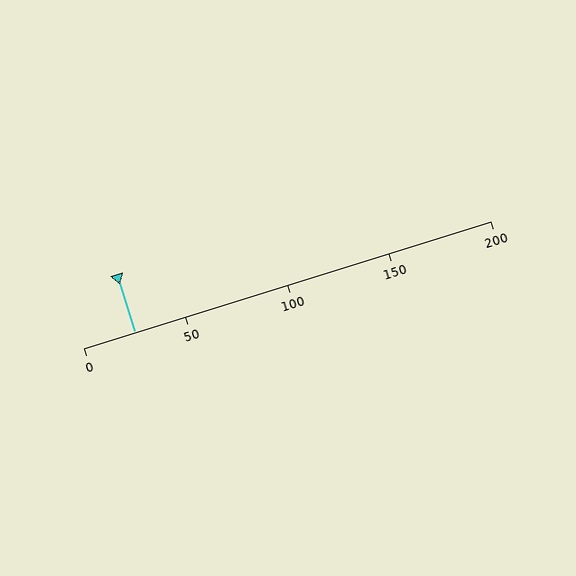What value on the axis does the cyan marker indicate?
The marker indicates approximately 25.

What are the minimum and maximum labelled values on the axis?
The axis runs from 0 to 200.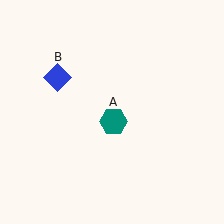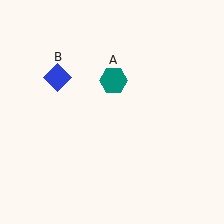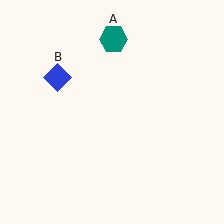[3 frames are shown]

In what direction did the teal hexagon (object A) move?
The teal hexagon (object A) moved up.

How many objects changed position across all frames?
1 object changed position: teal hexagon (object A).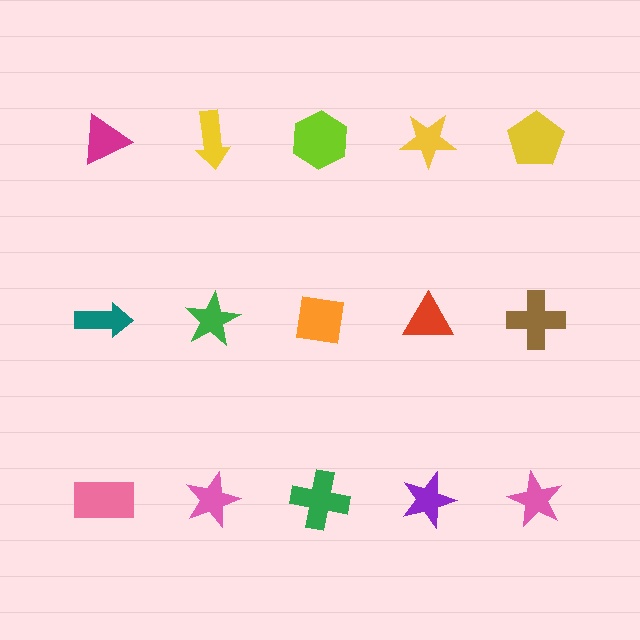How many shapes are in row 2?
5 shapes.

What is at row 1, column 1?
A magenta triangle.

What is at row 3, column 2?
A pink star.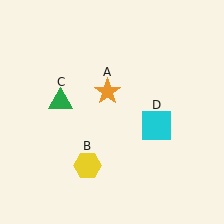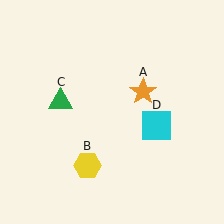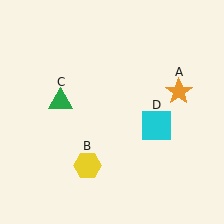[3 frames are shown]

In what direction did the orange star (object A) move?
The orange star (object A) moved right.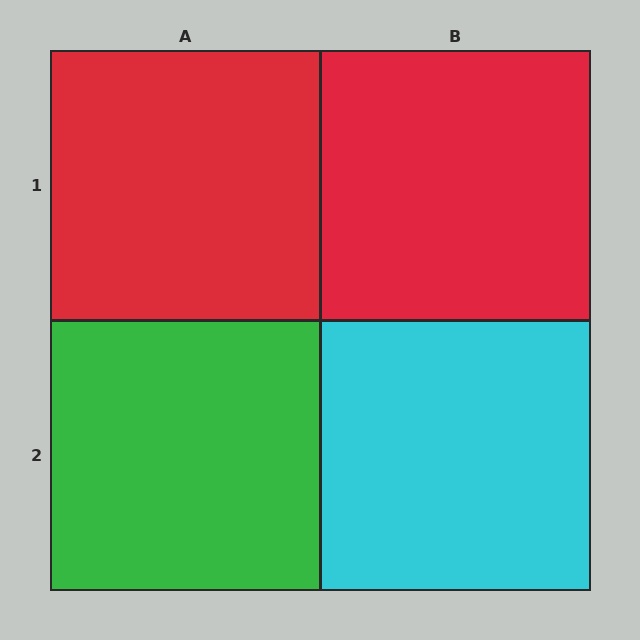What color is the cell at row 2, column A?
Green.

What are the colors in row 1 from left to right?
Red, red.